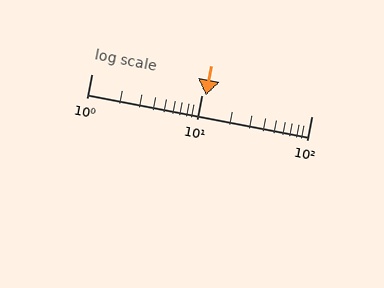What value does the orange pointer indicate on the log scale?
The pointer indicates approximately 11.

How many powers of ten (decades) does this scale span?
The scale spans 2 decades, from 1 to 100.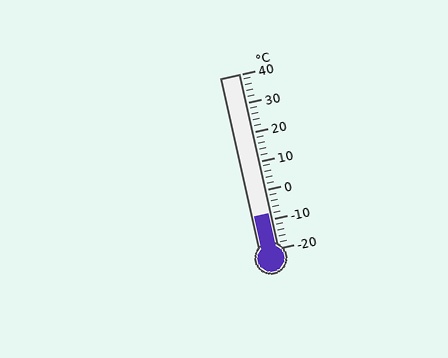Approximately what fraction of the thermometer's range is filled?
The thermometer is filled to approximately 20% of its range.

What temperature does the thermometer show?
The thermometer shows approximately -8°C.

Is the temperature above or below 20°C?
The temperature is below 20°C.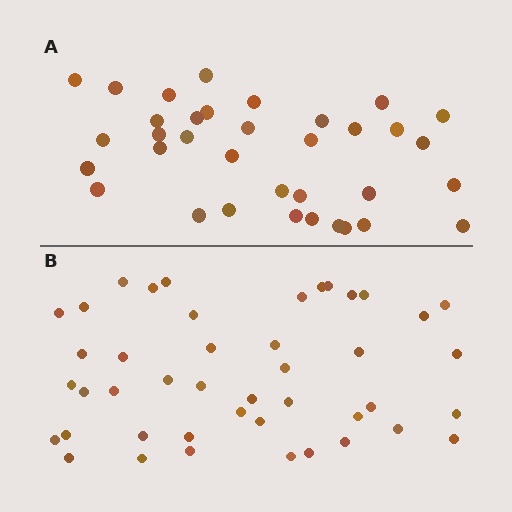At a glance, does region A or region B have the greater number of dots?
Region B (the bottom region) has more dots.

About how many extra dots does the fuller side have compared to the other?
Region B has roughly 8 or so more dots than region A.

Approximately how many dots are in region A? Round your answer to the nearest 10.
About 40 dots. (The exact count is 35, which rounds to 40.)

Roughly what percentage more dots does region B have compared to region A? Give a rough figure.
About 25% more.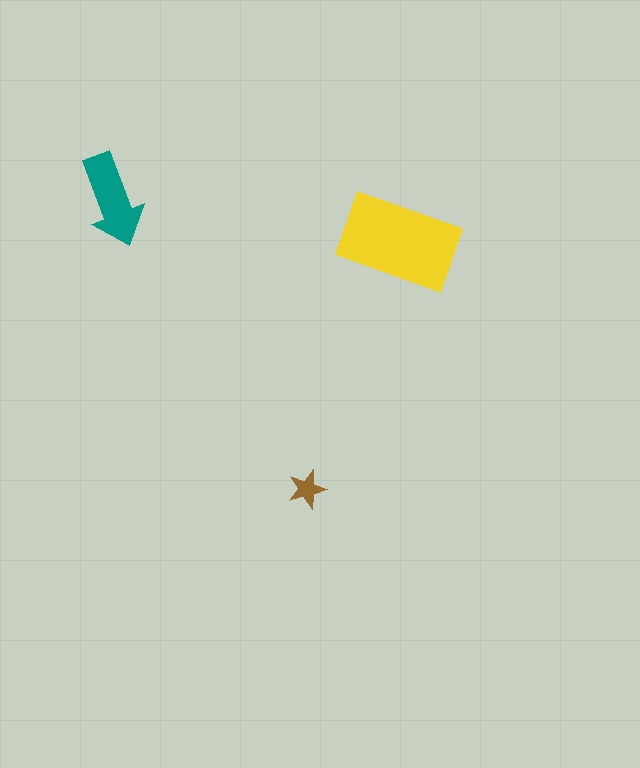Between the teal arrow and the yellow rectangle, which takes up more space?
The yellow rectangle.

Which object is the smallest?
The brown star.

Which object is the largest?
The yellow rectangle.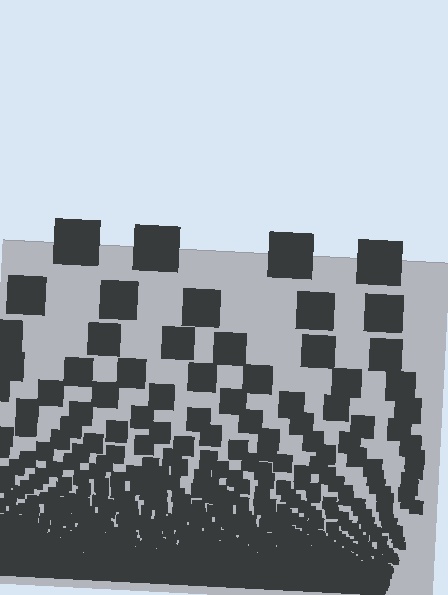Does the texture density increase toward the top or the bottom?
Density increases toward the bottom.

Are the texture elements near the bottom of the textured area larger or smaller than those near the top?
Smaller. The gradient is inverted — elements near the bottom are smaller and denser.